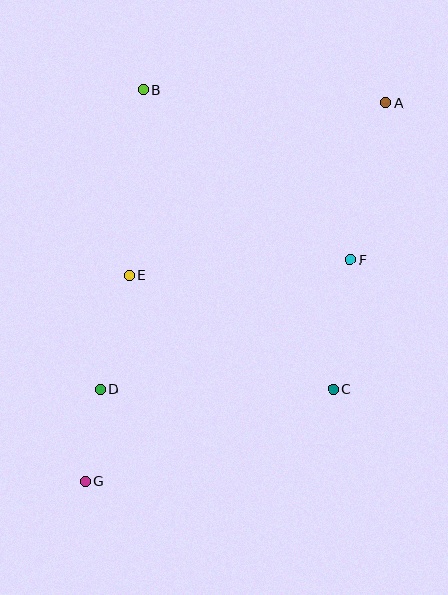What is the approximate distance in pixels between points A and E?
The distance between A and E is approximately 308 pixels.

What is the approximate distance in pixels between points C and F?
The distance between C and F is approximately 131 pixels.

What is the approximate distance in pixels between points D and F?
The distance between D and F is approximately 282 pixels.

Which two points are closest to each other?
Points D and G are closest to each other.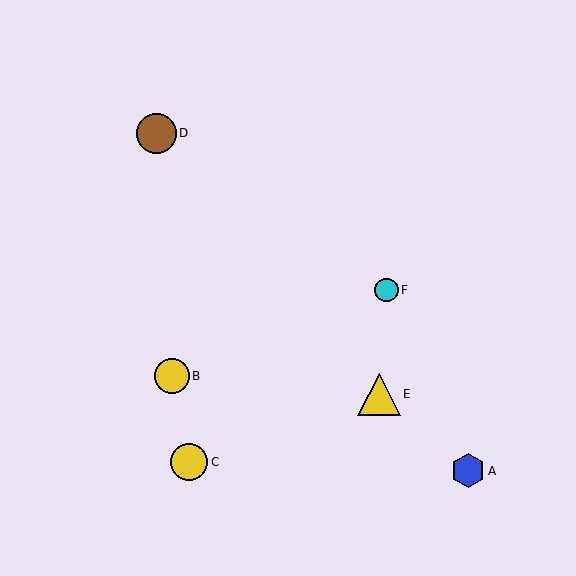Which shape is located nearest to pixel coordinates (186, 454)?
The yellow circle (labeled C) at (189, 462) is nearest to that location.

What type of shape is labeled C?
Shape C is a yellow circle.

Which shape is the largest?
The yellow triangle (labeled E) is the largest.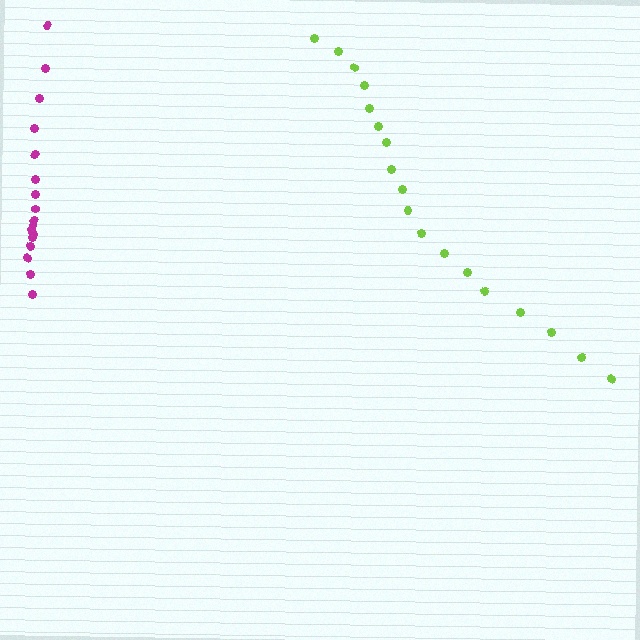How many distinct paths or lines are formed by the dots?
There are 2 distinct paths.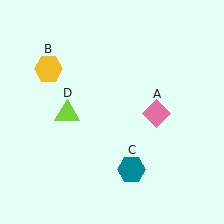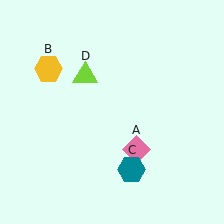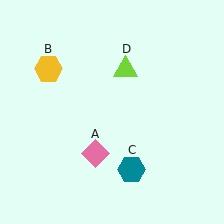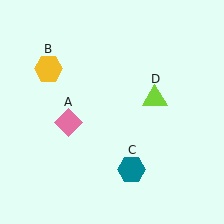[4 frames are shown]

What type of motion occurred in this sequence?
The pink diamond (object A), lime triangle (object D) rotated clockwise around the center of the scene.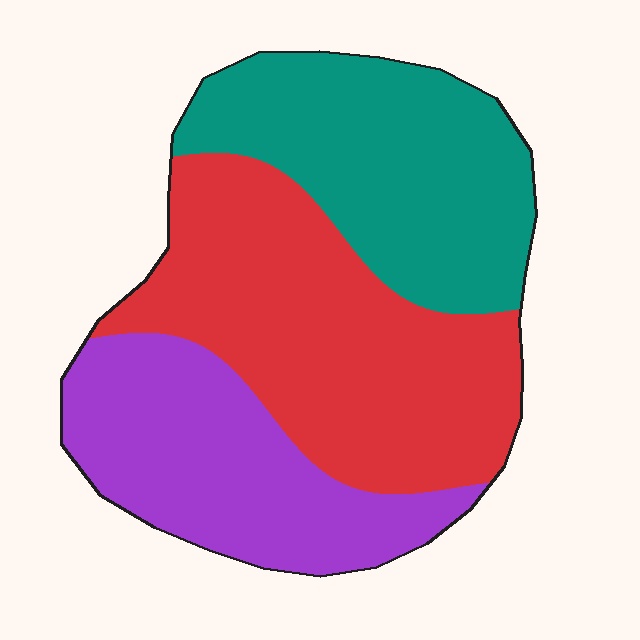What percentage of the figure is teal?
Teal takes up between a sixth and a third of the figure.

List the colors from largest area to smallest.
From largest to smallest: red, teal, purple.